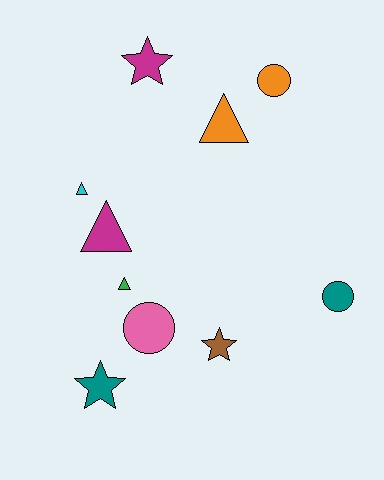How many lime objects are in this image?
There are no lime objects.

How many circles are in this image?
There are 3 circles.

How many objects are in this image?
There are 10 objects.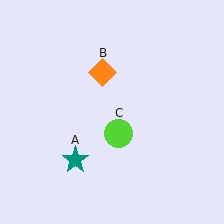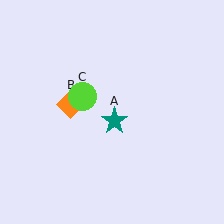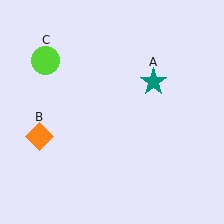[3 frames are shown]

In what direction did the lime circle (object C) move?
The lime circle (object C) moved up and to the left.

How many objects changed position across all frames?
3 objects changed position: teal star (object A), orange diamond (object B), lime circle (object C).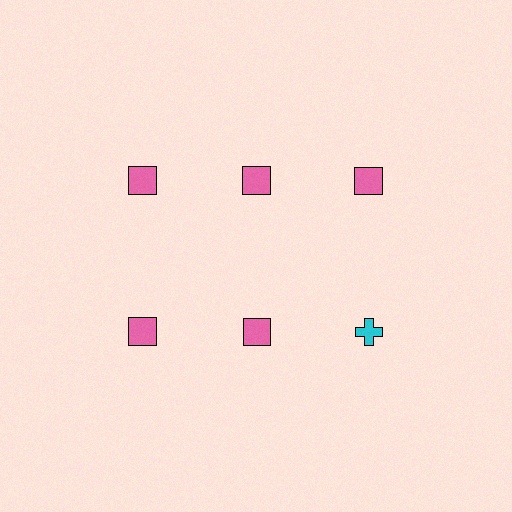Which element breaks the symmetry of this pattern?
The cyan cross in the second row, center column breaks the symmetry. All other shapes are pink squares.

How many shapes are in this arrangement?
There are 6 shapes arranged in a grid pattern.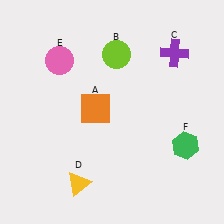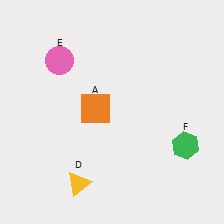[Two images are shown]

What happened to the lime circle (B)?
The lime circle (B) was removed in Image 2. It was in the top-right area of Image 1.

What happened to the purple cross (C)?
The purple cross (C) was removed in Image 2. It was in the top-right area of Image 1.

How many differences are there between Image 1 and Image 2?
There are 2 differences between the two images.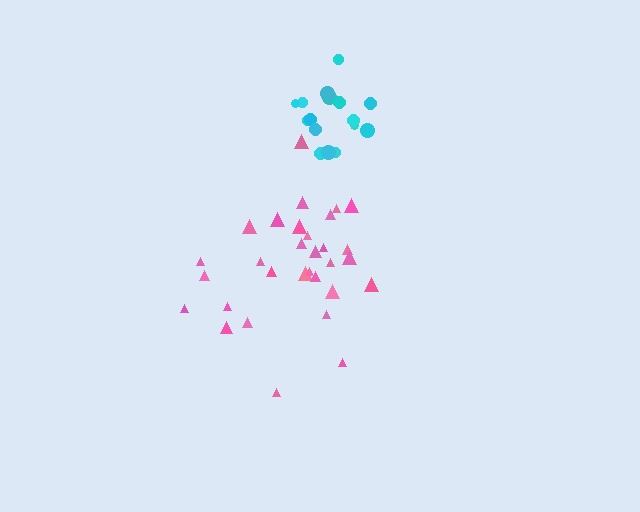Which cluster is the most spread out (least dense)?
Pink.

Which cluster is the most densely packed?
Cyan.